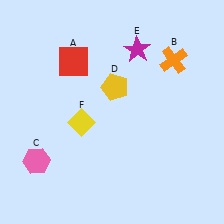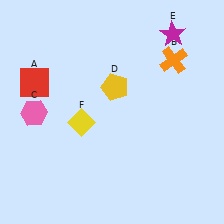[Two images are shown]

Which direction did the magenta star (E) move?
The magenta star (E) moved right.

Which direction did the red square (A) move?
The red square (A) moved left.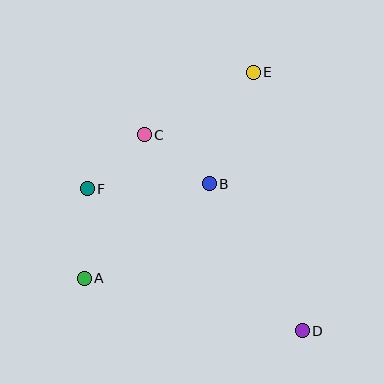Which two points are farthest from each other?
Points A and E are farthest from each other.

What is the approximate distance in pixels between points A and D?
The distance between A and D is approximately 224 pixels.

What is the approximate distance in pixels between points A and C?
The distance between A and C is approximately 156 pixels.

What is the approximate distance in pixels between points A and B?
The distance between A and B is approximately 157 pixels.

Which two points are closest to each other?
Points C and F are closest to each other.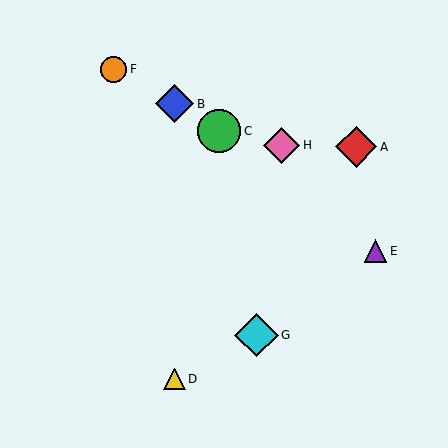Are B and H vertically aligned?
No, B is at x≈174 and H is at x≈282.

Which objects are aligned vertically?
Objects B, D are aligned vertically.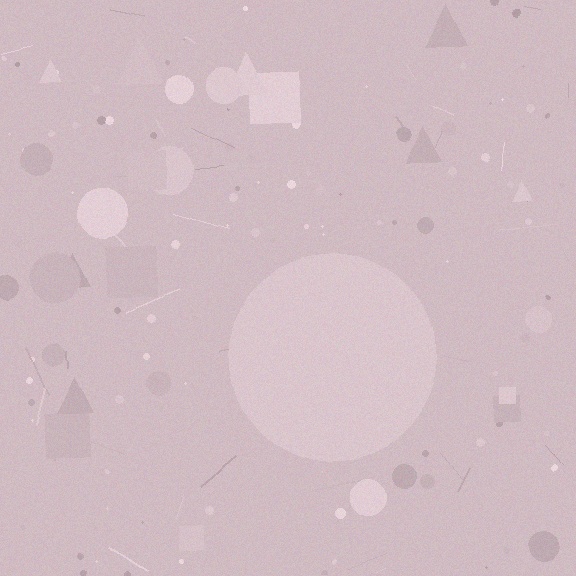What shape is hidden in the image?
A circle is hidden in the image.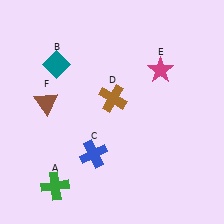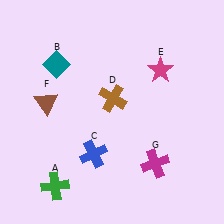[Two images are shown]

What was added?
A magenta cross (G) was added in Image 2.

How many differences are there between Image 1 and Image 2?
There is 1 difference between the two images.